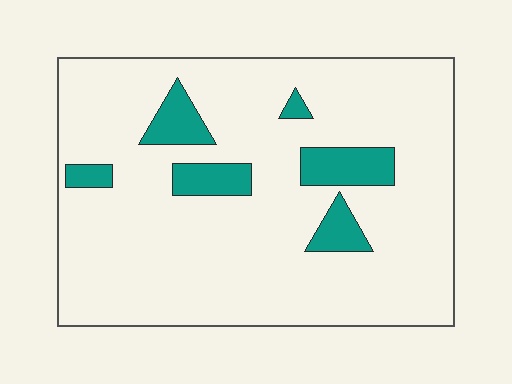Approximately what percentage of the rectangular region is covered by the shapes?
Approximately 10%.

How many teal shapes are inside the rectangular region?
6.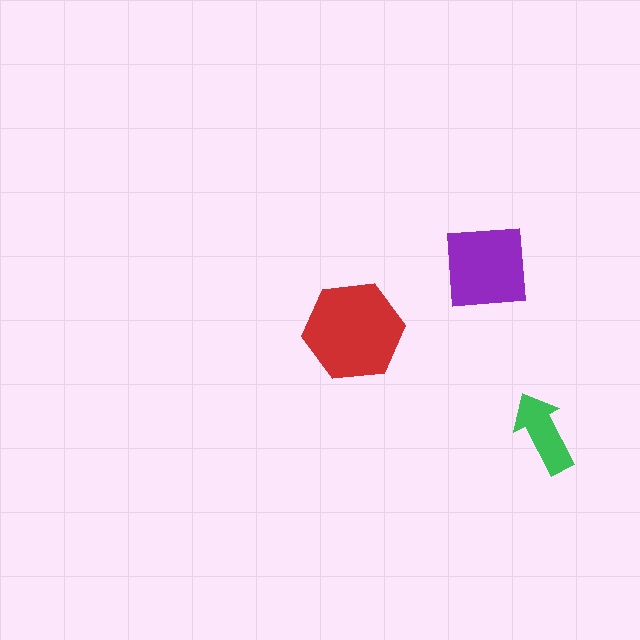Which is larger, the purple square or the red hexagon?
The red hexagon.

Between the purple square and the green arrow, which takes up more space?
The purple square.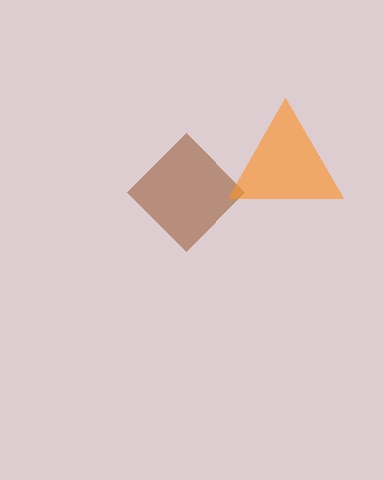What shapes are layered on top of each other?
The layered shapes are: a brown diamond, an orange triangle.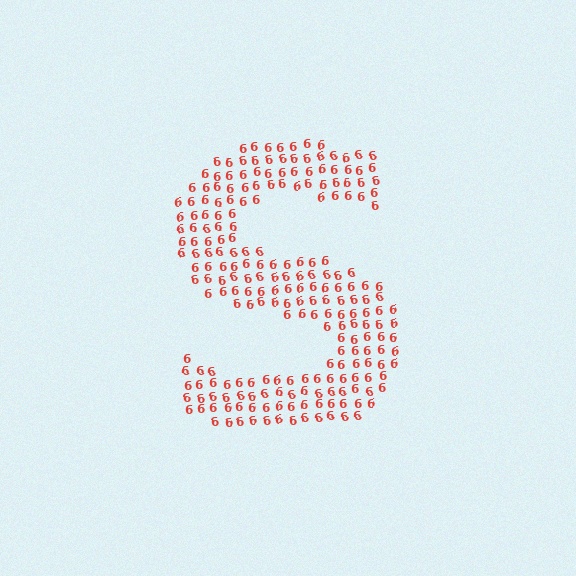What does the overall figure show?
The overall figure shows the letter S.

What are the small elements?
The small elements are digit 6's.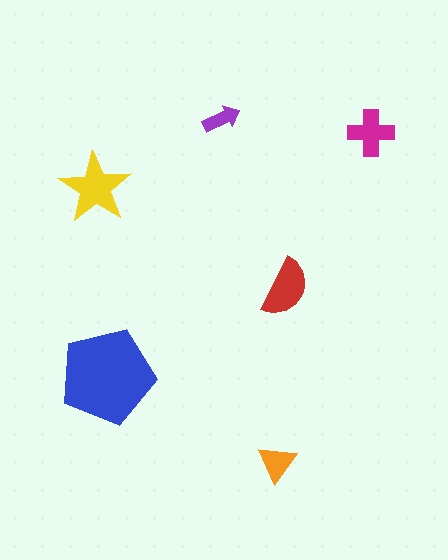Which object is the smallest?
The purple arrow.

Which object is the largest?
The blue pentagon.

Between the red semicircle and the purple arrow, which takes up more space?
The red semicircle.